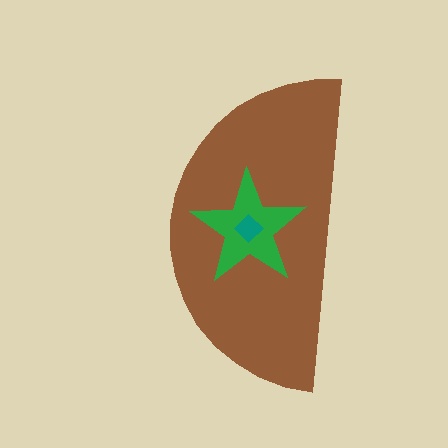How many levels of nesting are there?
3.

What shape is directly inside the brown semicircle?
The green star.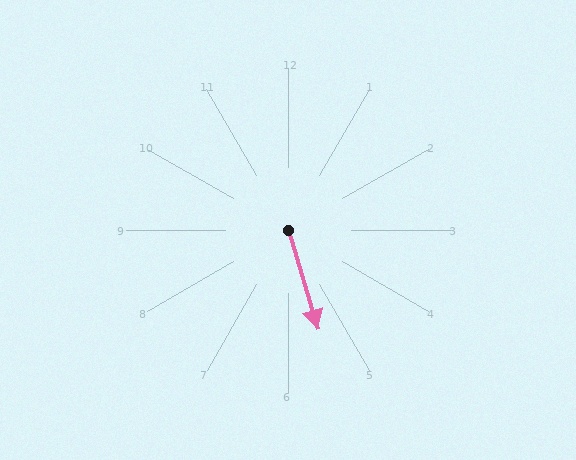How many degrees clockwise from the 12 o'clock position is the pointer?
Approximately 163 degrees.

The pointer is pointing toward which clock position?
Roughly 5 o'clock.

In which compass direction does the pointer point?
South.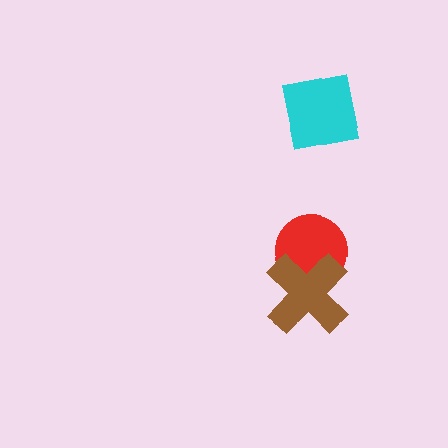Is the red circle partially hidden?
Yes, it is partially covered by another shape.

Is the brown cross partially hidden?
No, no other shape covers it.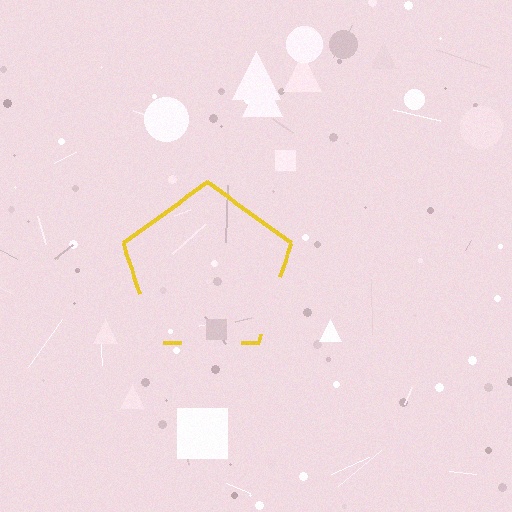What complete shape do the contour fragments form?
The contour fragments form a pentagon.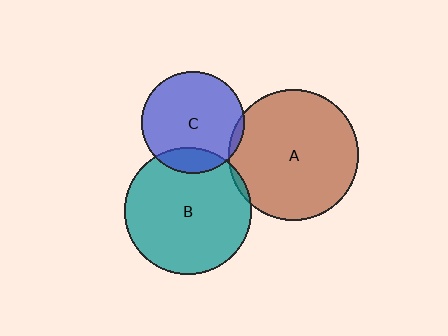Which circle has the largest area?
Circle A (brown).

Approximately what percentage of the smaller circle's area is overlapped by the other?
Approximately 15%.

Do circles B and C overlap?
Yes.